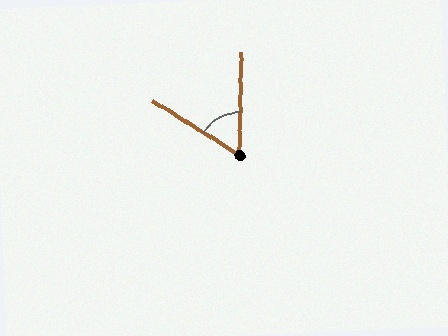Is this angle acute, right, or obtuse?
It is acute.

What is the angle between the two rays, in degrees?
Approximately 59 degrees.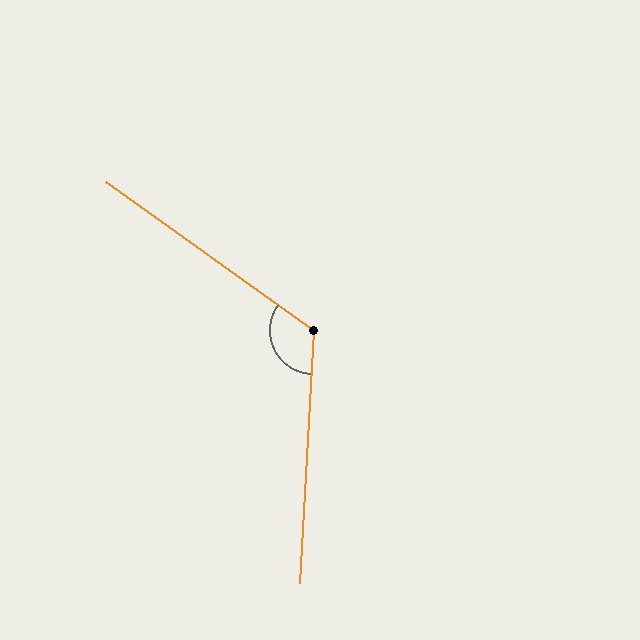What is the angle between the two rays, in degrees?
Approximately 122 degrees.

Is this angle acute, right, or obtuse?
It is obtuse.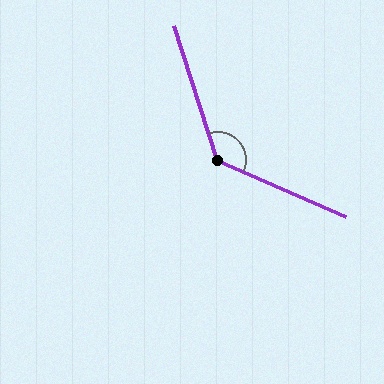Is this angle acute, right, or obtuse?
It is obtuse.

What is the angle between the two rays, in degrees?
Approximately 131 degrees.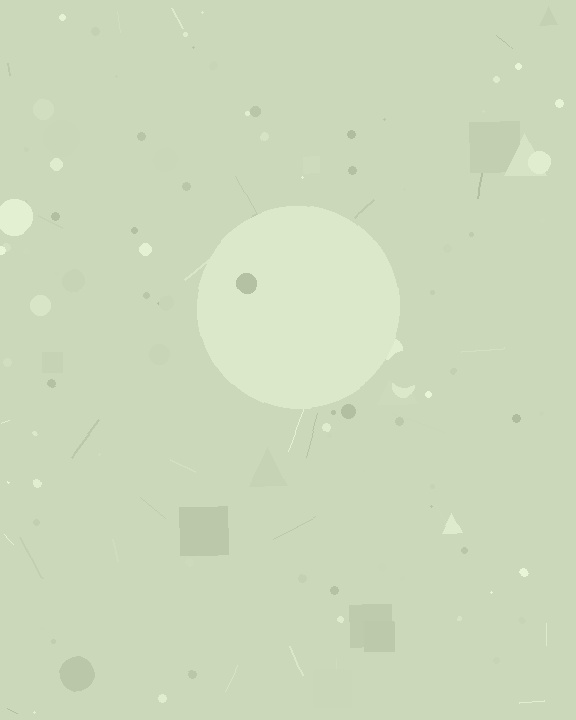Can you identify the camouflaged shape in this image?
The camouflaged shape is a circle.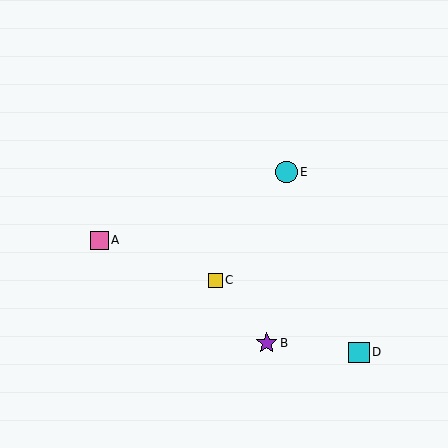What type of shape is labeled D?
Shape D is a cyan square.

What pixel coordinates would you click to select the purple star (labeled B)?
Click at (267, 343) to select the purple star B.